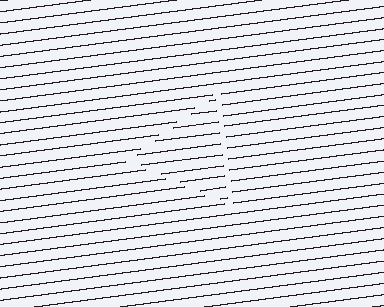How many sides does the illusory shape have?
3 sides — the line-ends trace a triangle.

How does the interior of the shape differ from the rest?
The interior of the shape contains the same grating, shifted by half a period — the contour is defined by the phase discontinuity where line-ends from the inner and outer gratings abut.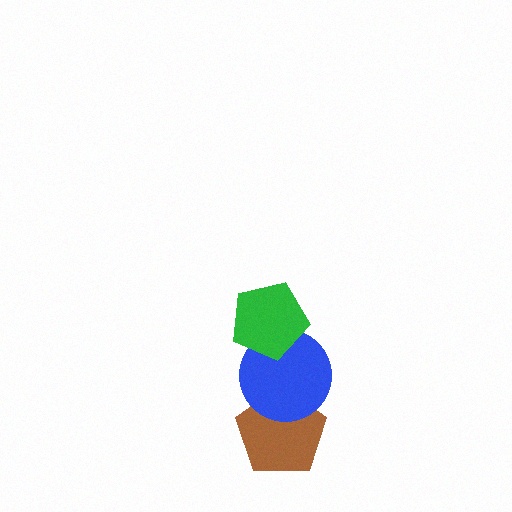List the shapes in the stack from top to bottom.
From top to bottom: the green pentagon, the blue circle, the brown pentagon.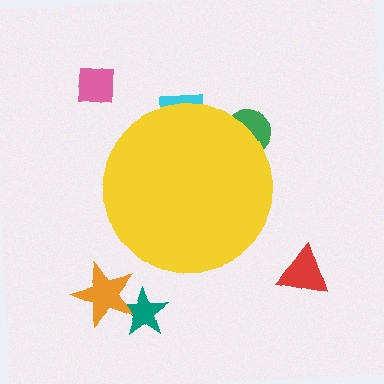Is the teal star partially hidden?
No, the teal star is fully visible.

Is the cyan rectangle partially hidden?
Yes, the cyan rectangle is partially hidden behind the yellow circle.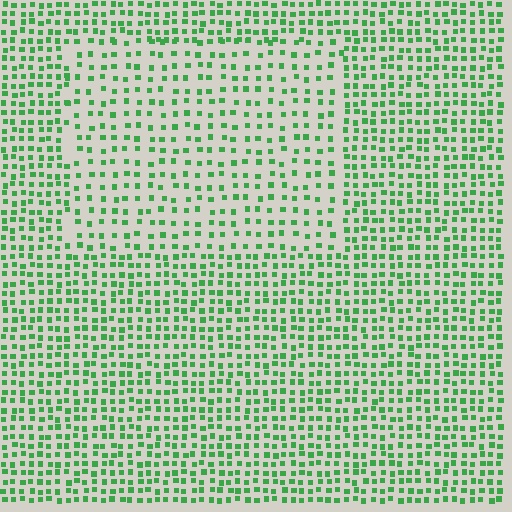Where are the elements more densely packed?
The elements are more densely packed outside the rectangle boundary.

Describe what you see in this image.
The image contains small green elements arranged at two different densities. A rectangle-shaped region is visible where the elements are less densely packed than the surrounding area.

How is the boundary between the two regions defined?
The boundary is defined by a change in element density (approximately 1.8x ratio). All elements are the same color, size, and shape.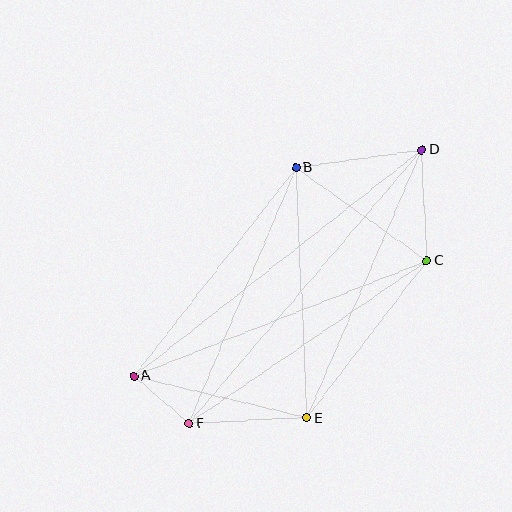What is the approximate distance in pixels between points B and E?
The distance between B and E is approximately 251 pixels.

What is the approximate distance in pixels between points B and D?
The distance between B and D is approximately 127 pixels.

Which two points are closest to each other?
Points A and F are closest to each other.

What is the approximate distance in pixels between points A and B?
The distance between A and B is approximately 264 pixels.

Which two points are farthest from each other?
Points A and D are farthest from each other.